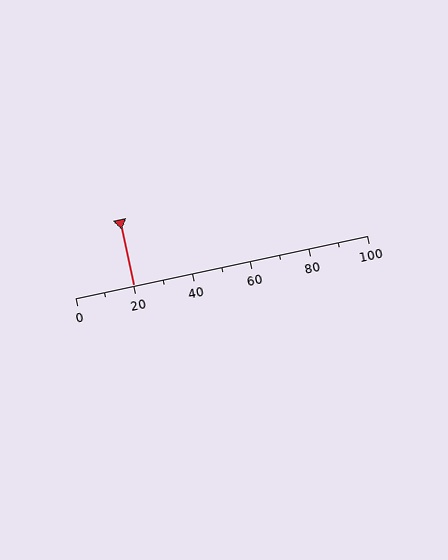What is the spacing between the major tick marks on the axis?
The major ticks are spaced 20 apart.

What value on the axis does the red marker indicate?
The marker indicates approximately 20.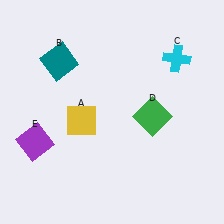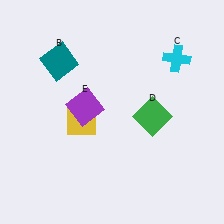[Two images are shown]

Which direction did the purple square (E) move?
The purple square (E) moved right.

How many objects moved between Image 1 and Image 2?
1 object moved between the two images.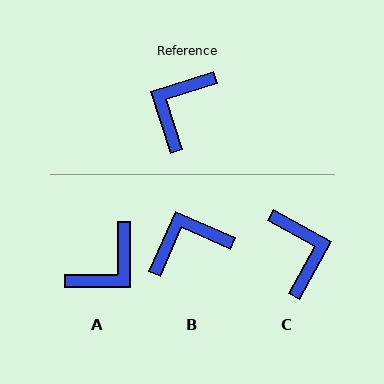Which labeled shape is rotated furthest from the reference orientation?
A, about 162 degrees away.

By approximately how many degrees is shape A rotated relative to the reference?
Approximately 162 degrees counter-clockwise.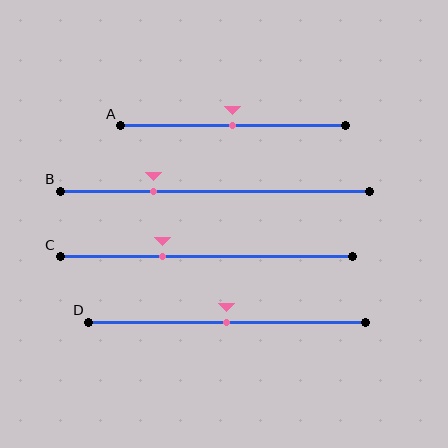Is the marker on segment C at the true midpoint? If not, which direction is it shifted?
No, the marker on segment C is shifted to the left by about 15% of the segment length.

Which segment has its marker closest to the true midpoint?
Segment A has its marker closest to the true midpoint.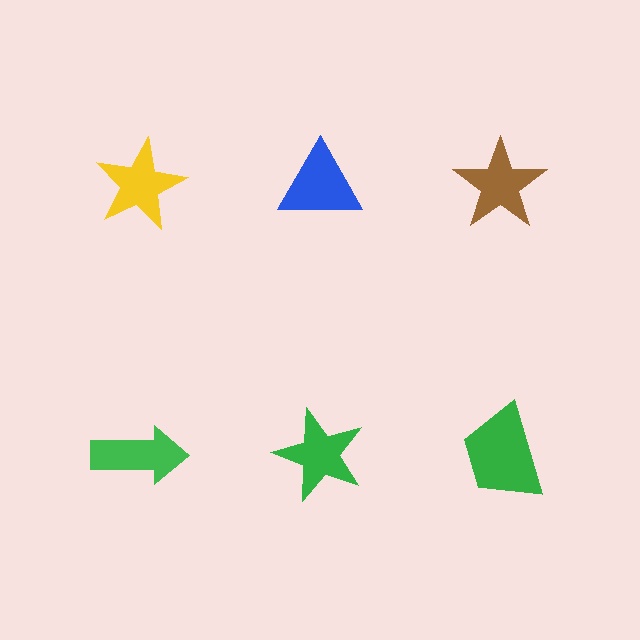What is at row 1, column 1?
A yellow star.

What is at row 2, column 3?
A green trapezoid.